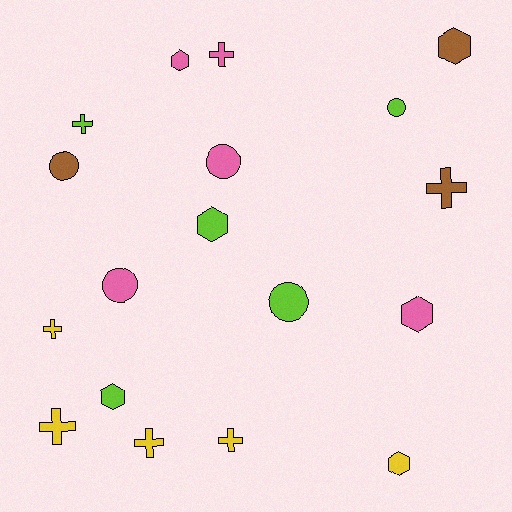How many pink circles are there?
There are 2 pink circles.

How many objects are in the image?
There are 18 objects.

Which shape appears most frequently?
Cross, with 7 objects.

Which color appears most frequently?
Yellow, with 5 objects.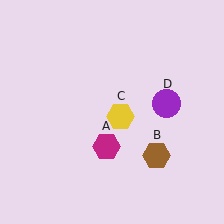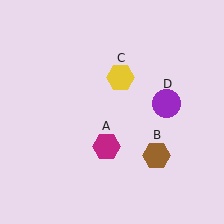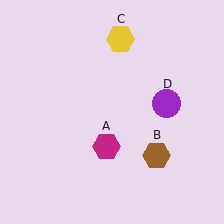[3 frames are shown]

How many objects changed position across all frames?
1 object changed position: yellow hexagon (object C).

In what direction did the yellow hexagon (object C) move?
The yellow hexagon (object C) moved up.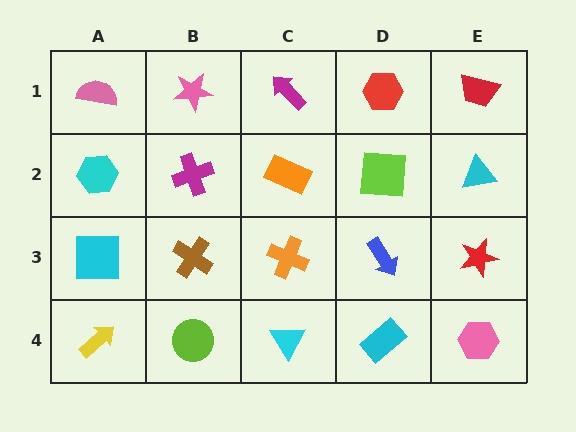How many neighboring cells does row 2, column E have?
3.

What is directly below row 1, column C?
An orange rectangle.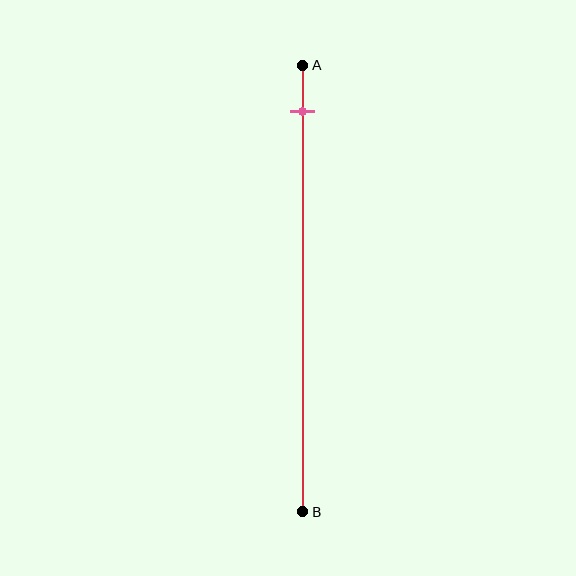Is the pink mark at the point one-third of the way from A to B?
No, the mark is at about 10% from A, not at the 33% one-third point.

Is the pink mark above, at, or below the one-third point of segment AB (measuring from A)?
The pink mark is above the one-third point of segment AB.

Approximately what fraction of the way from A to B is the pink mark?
The pink mark is approximately 10% of the way from A to B.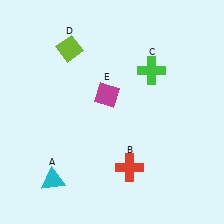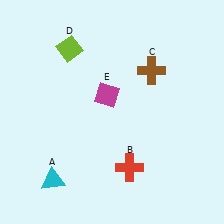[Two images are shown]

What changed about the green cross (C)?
In Image 1, C is green. In Image 2, it changed to brown.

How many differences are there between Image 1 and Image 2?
There is 1 difference between the two images.